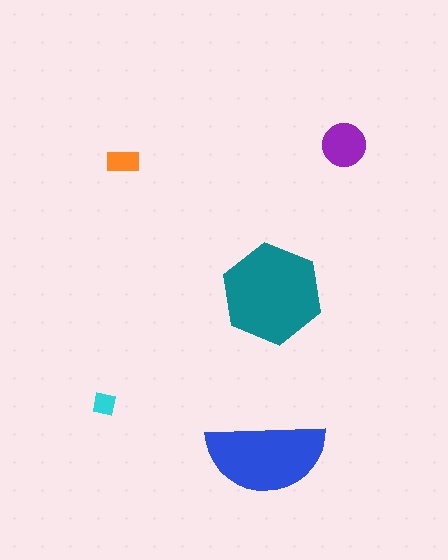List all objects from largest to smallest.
The teal hexagon, the blue semicircle, the purple circle, the orange rectangle, the cyan square.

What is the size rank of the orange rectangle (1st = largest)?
4th.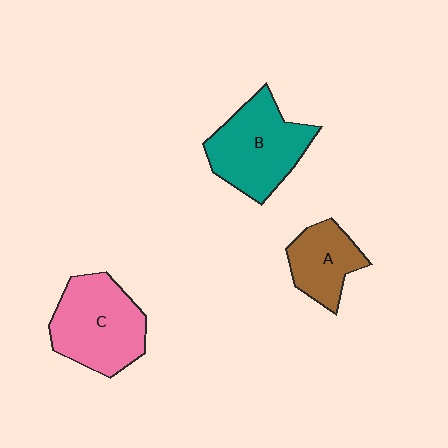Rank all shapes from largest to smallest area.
From largest to smallest: C (pink), B (teal), A (brown).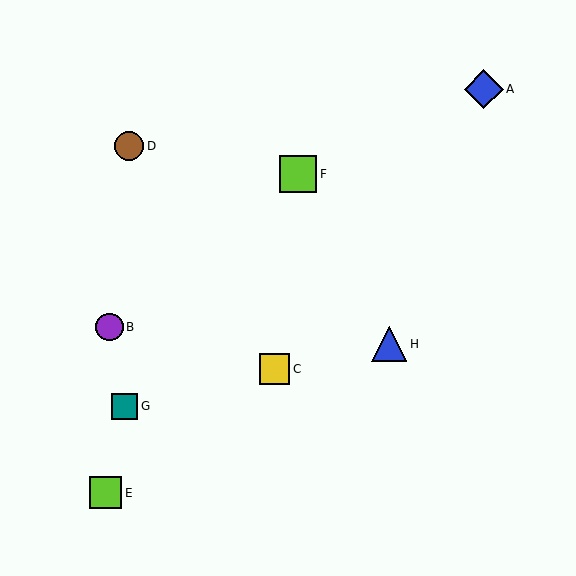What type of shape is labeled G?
Shape G is a teal square.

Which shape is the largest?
The blue diamond (labeled A) is the largest.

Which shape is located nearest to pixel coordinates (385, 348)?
The blue triangle (labeled H) at (389, 344) is nearest to that location.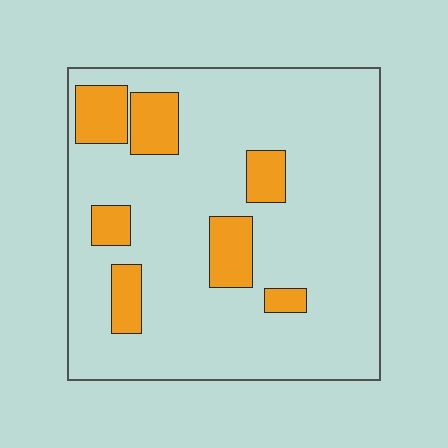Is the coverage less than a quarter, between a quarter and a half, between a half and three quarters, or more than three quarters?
Less than a quarter.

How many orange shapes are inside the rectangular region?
7.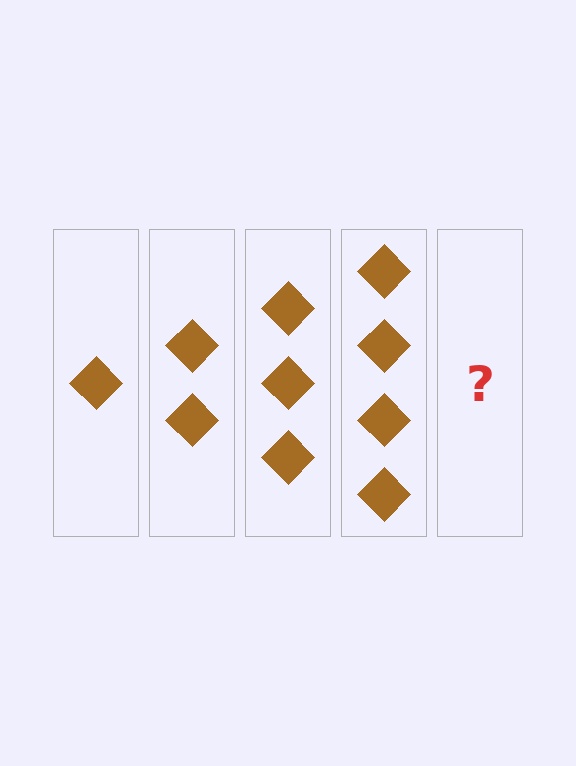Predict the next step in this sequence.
The next step is 5 diamonds.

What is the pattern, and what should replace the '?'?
The pattern is that each step adds one more diamond. The '?' should be 5 diamonds.